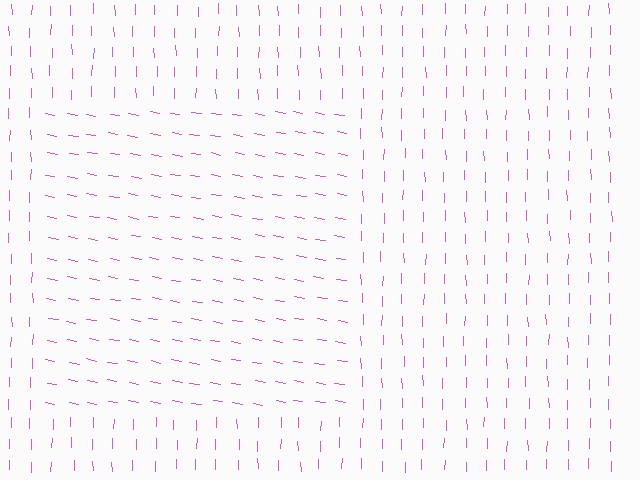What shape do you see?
I see a rectangle.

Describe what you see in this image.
The image is filled with small pink line segments. A rectangle region in the image has lines oriented differently from the surrounding lines, creating a visible texture boundary.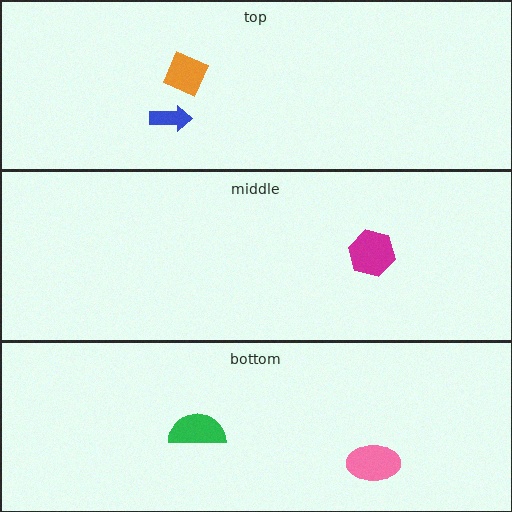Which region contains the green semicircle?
The bottom region.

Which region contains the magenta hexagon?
The middle region.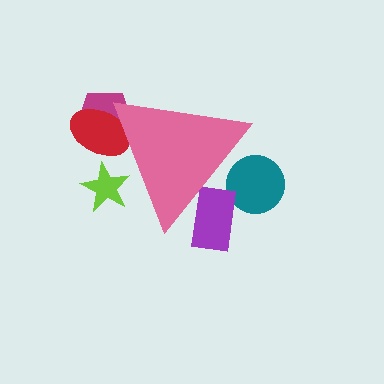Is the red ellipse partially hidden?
Yes, the red ellipse is partially hidden behind the pink triangle.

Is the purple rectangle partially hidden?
Yes, the purple rectangle is partially hidden behind the pink triangle.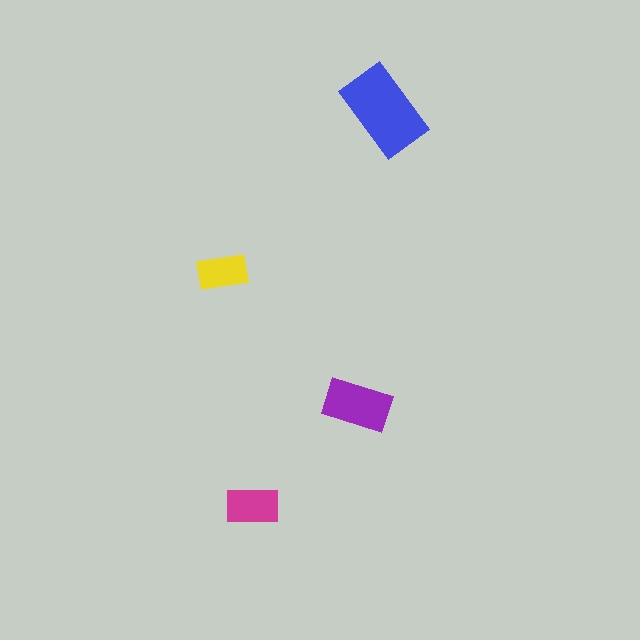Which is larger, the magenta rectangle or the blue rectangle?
The blue one.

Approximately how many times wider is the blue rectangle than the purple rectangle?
About 1.5 times wider.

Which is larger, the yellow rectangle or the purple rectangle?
The purple one.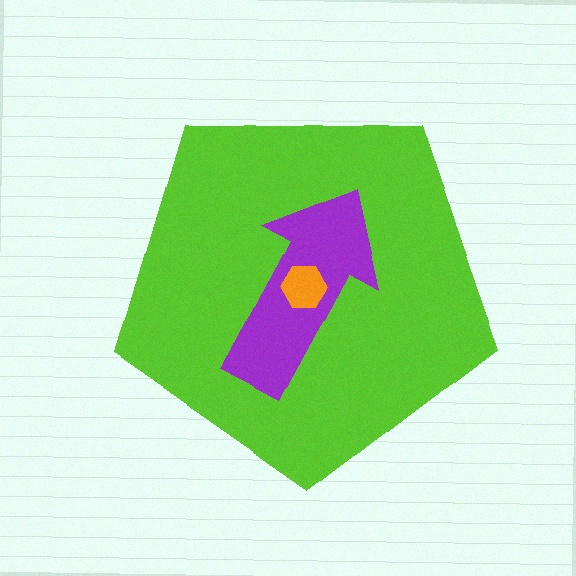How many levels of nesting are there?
3.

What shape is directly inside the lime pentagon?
The purple arrow.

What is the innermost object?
The orange hexagon.